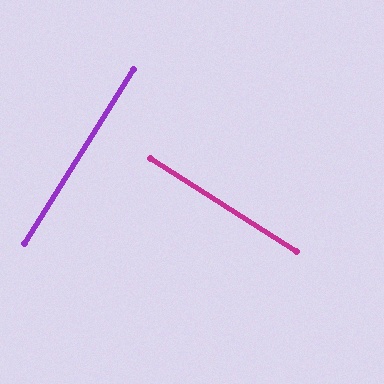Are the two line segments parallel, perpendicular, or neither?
Perpendicular — they meet at approximately 89°.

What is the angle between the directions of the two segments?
Approximately 89 degrees.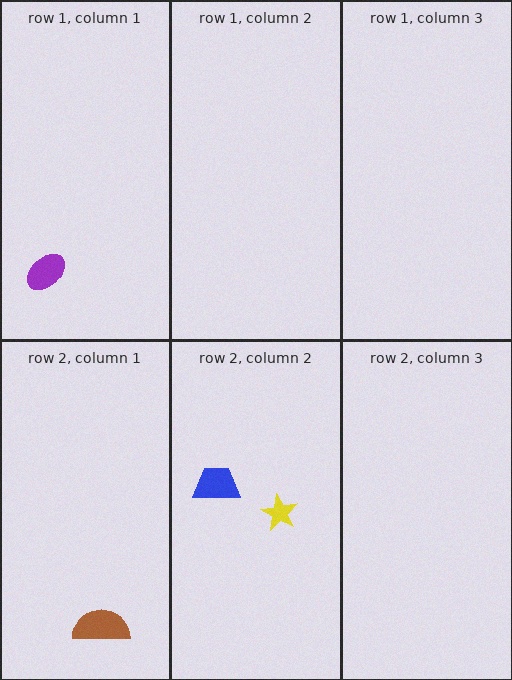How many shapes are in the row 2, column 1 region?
1.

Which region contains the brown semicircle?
The row 2, column 1 region.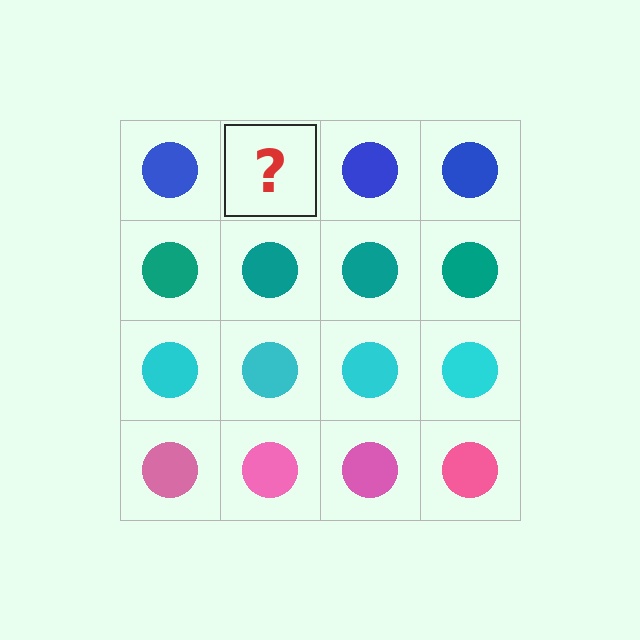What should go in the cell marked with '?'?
The missing cell should contain a blue circle.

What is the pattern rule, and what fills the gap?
The rule is that each row has a consistent color. The gap should be filled with a blue circle.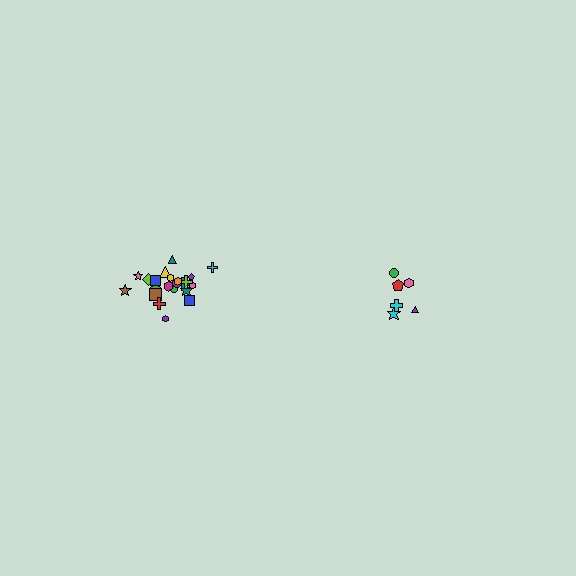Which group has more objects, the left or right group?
The left group.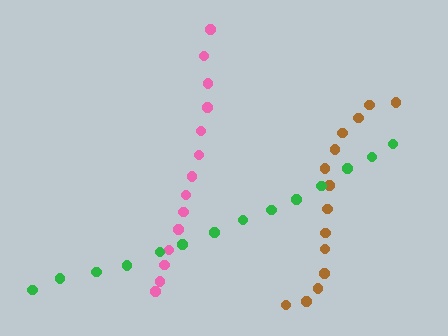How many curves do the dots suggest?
There are 3 distinct paths.